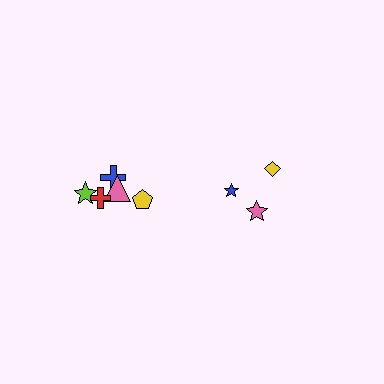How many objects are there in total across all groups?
There are 8 objects.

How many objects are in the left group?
There are 5 objects.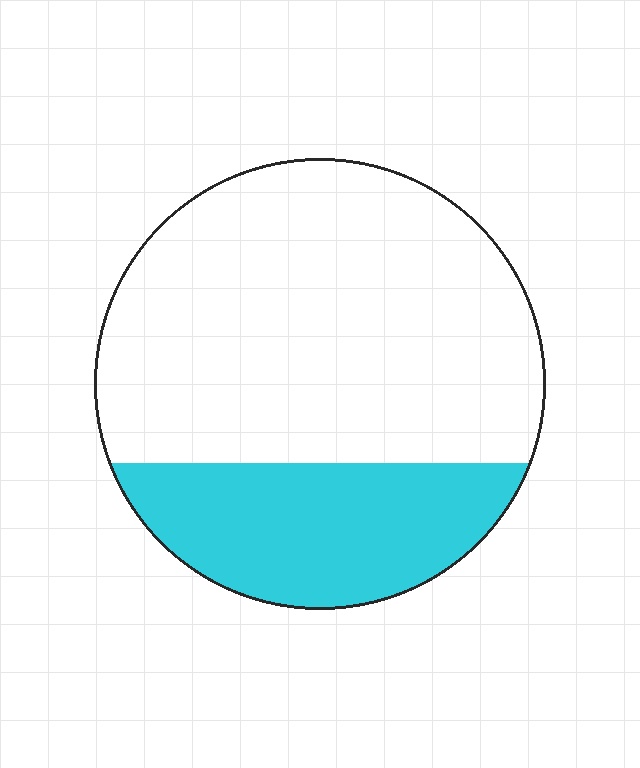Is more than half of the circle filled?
No.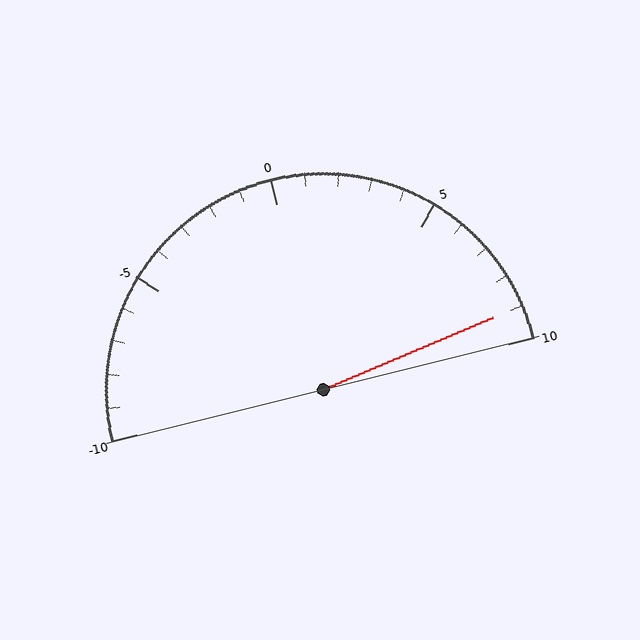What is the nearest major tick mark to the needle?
The nearest major tick mark is 10.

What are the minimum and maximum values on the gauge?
The gauge ranges from -10 to 10.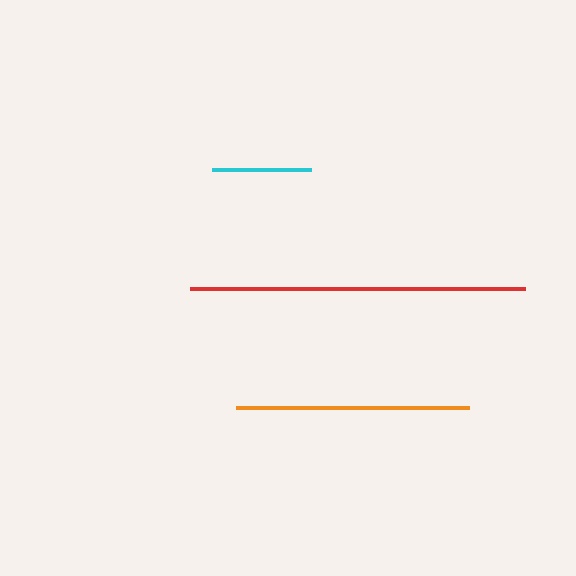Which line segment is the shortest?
The cyan line is the shortest at approximately 99 pixels.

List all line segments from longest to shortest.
From longest to shortest: red, orange, cyan.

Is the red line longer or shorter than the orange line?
The red line is longer than the orange line.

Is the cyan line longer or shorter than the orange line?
The orange line is longer than the cyan line.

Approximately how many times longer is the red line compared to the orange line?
The red line is approximately 1.4 times the length of the orange line.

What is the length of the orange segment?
The orange segment is approximately 233 pixels long.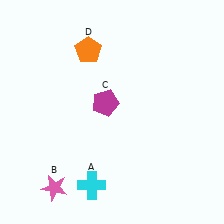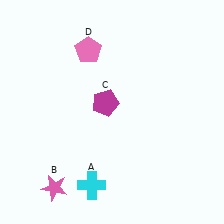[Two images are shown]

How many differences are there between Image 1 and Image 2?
There is 1 difference between the two images.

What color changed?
The pentagon (D) changed from orange in Image 1 to pink in Image 2.